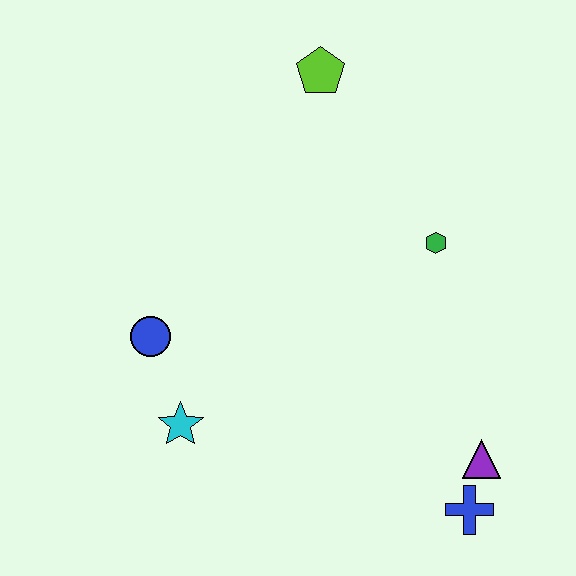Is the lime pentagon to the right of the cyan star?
Yes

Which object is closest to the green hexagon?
The lime pentagon is closest to the green hexagon.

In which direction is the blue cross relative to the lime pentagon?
The blue cross is below the lime pentagon.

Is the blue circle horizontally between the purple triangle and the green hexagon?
No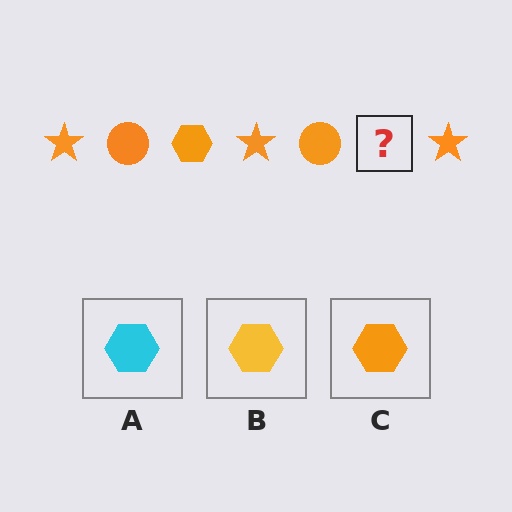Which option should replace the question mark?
Option C.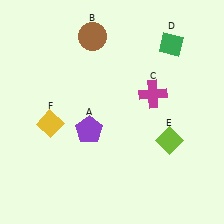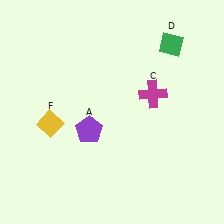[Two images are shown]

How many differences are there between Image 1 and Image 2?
There are 2 differences between the two images.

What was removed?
The brown circle (B), the lime diamond (E) were removed in Image 2.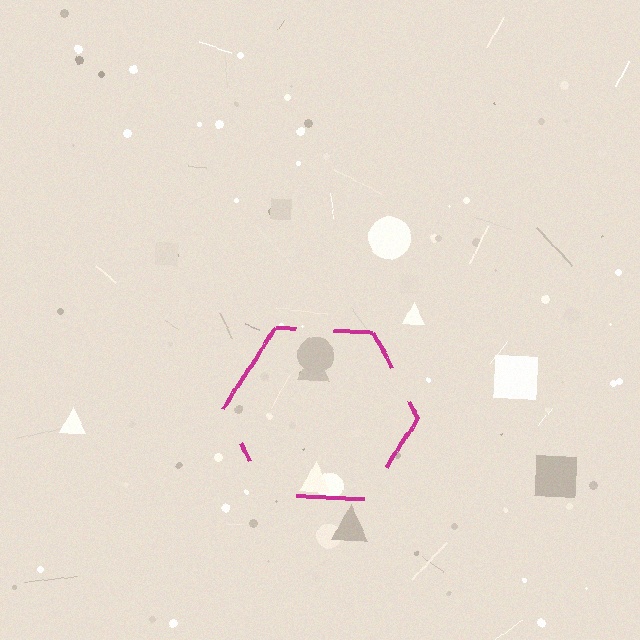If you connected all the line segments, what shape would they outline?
They would outline a hexagon.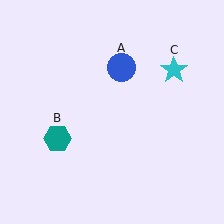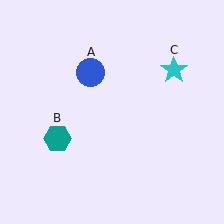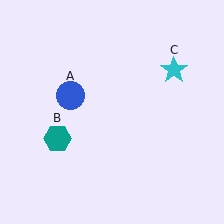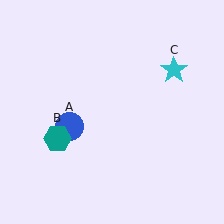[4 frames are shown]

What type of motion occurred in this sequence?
The blue circle (object A) rotated counterclockwise around the center of the scene.